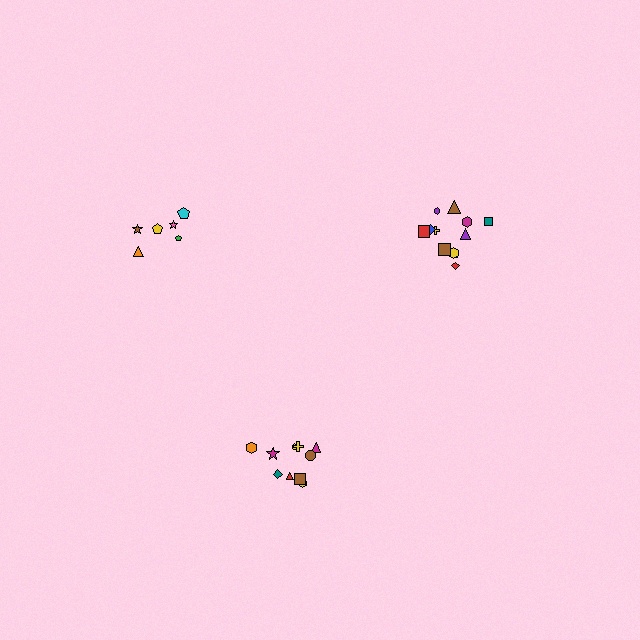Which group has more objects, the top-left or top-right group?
The top-right group.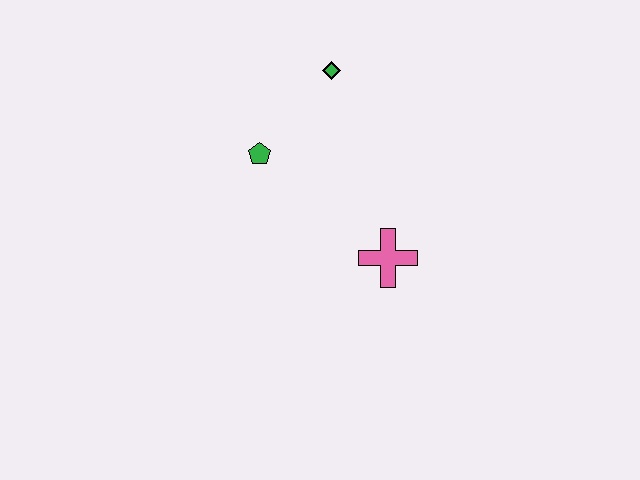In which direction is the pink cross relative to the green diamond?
The pink cross is below the green diamond.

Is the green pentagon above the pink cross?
Yes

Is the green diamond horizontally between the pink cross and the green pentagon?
Yes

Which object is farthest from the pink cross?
The green diamond is farthest from the pink cross.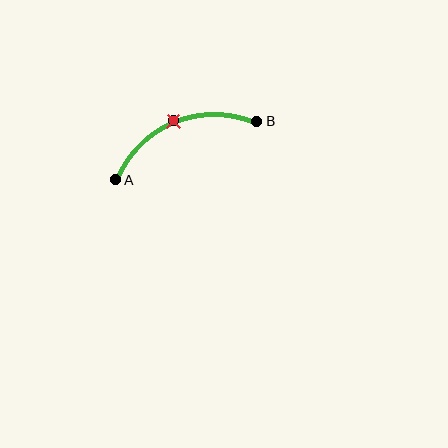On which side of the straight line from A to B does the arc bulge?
The arc bulges above the straight line connecting A and B.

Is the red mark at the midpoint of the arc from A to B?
Yes. The red mark lies on the arc at equal arc-length from both A and B — it is the arc midpoint.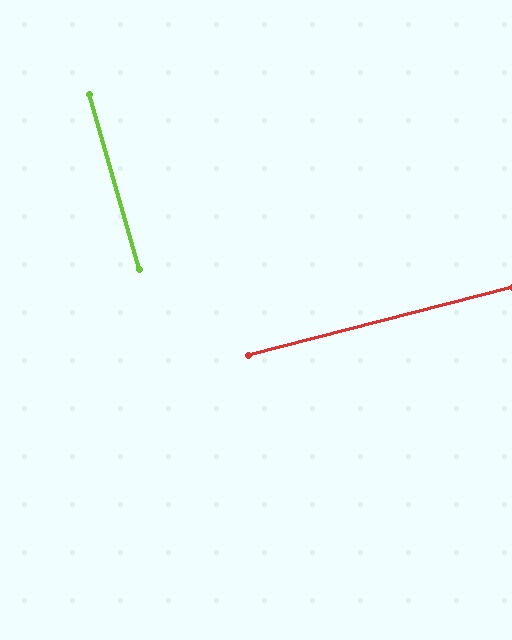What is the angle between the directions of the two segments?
Approximately 88 degrees.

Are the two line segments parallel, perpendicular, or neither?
Perpendicular — they meet at approximately 88°.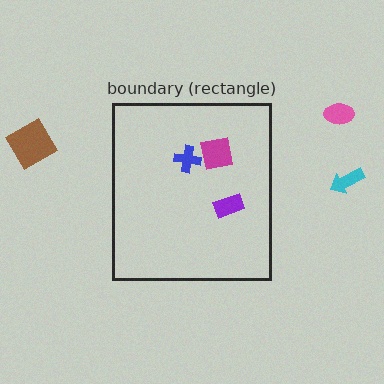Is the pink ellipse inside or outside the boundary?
Outside.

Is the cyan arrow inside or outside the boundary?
Outside.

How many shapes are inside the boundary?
3 inside, 3 outside.